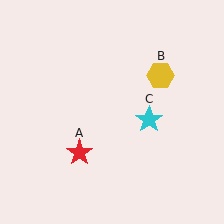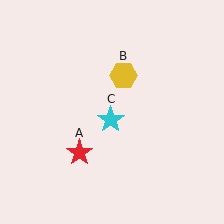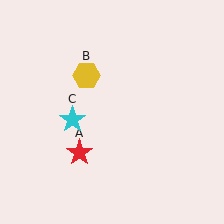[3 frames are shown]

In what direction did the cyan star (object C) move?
The cyan star (object C) moved left.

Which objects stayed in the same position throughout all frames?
Red star (object A) remained stationary.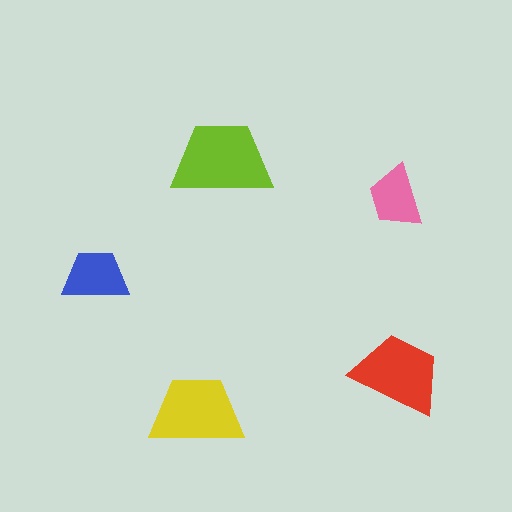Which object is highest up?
The lime trapezoid is topmost.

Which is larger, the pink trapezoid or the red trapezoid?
The red one.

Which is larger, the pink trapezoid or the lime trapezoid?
The lime one.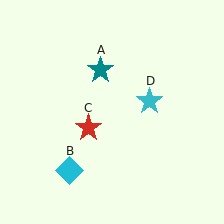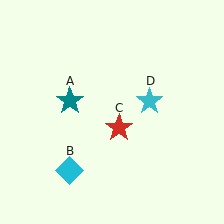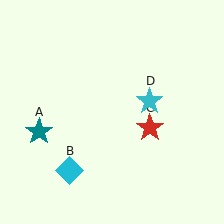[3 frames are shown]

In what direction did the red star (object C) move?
The red star (object C) moved right.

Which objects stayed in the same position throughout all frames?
Cyan diamond (object B) and cyan star (object D) remained stationary.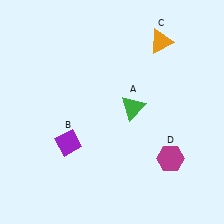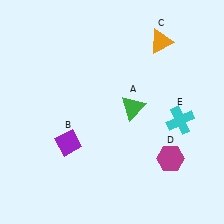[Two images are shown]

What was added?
A cyan cross (E) was added in Image 2.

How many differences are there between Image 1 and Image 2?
There is 1 difference between the two images.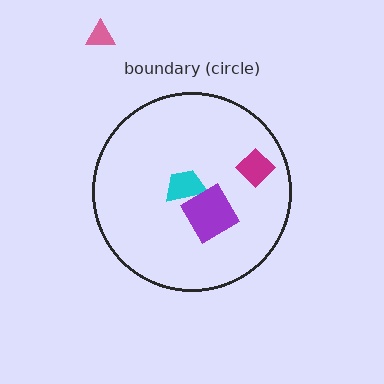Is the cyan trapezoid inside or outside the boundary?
Inside.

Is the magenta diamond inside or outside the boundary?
Inside.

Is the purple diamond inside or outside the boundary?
Inside.